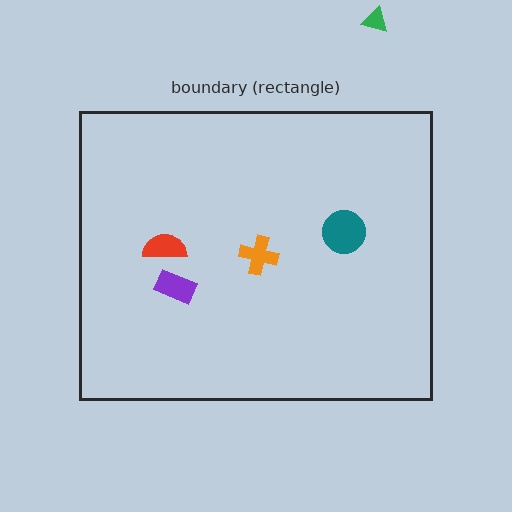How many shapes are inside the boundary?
4 inside, 1 outside.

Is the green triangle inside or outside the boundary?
Outside.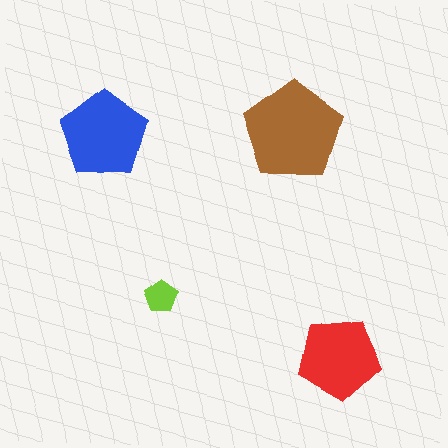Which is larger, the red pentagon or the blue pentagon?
The blue one.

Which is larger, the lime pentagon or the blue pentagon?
The blue one.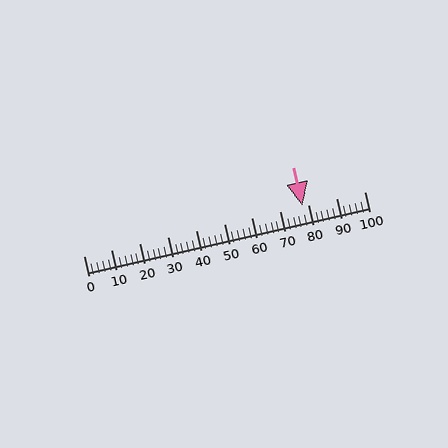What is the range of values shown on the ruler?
The ruler shows values from 0 to 100.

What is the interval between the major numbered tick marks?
The major tick marks are spaced 10 units apart.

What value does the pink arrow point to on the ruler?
The pink arrow points to approximately 78.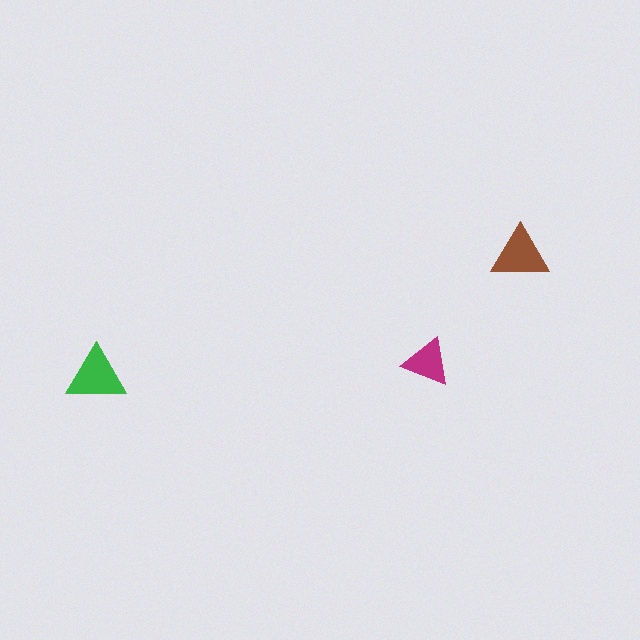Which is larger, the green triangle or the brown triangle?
The green one.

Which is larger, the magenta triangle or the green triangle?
The green one.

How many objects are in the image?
There are 3 objects in the image.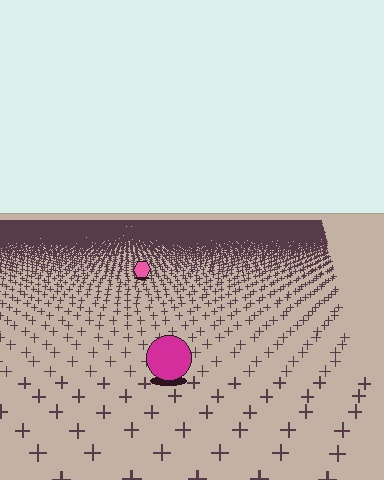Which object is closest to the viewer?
The magenta circle is closest. The texture marks near it are larger and more spread out.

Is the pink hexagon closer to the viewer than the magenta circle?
No. The magenta circle is closer — you can tell from the texture gradient: the ground texture is coarser near it.